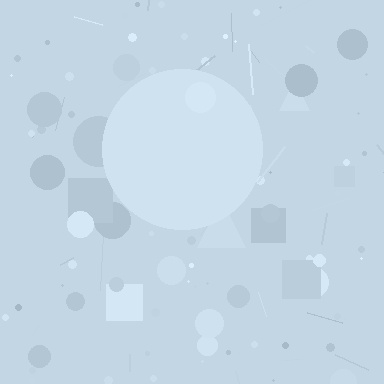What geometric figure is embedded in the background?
A circle is embedded in the background.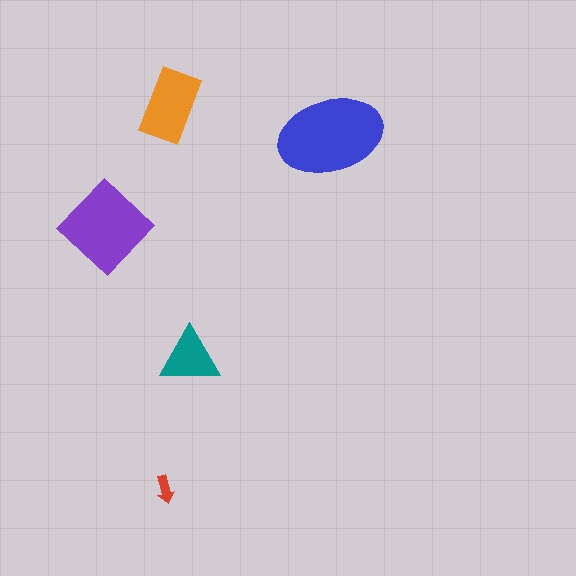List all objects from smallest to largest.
The red arrow, the teal triangle, the orange rectangle, the purple diamond, the blue ellipse.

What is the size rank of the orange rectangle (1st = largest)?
3rd.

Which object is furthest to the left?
The purple diamond is leftmost.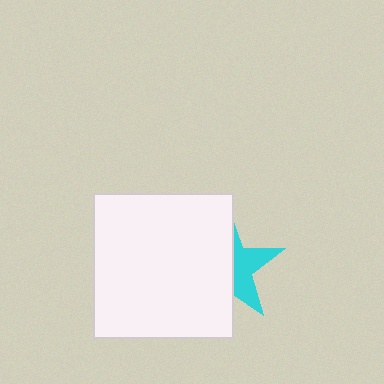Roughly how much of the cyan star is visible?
A small part of it is visible (roughly 41%).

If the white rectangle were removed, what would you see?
You would see the complete cyan star.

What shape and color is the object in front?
The object in front is a white rectangle.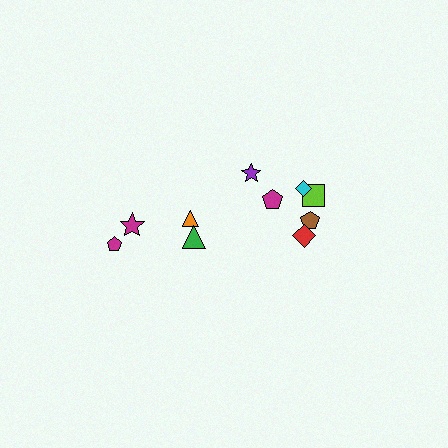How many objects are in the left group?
There are 4 objects.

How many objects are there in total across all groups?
There are 10 objects.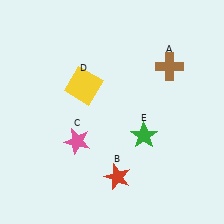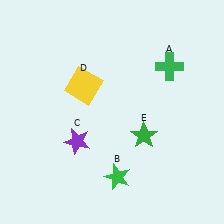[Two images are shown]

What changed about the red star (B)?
In Image 1, B is red. In Image 2, it changed to green.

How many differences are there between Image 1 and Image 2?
There are 3 differences between the two images.